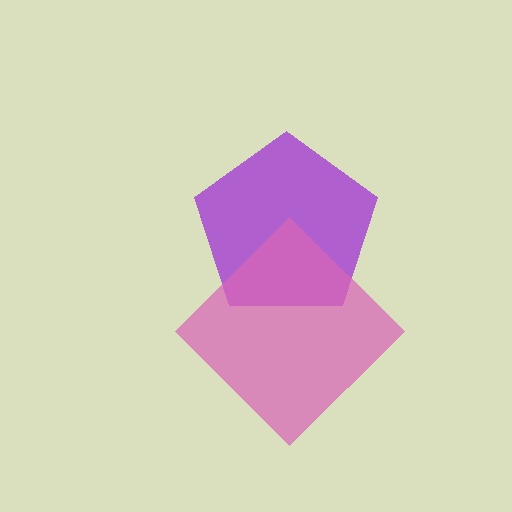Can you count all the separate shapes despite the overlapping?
Yes, there are 2 separate shapes.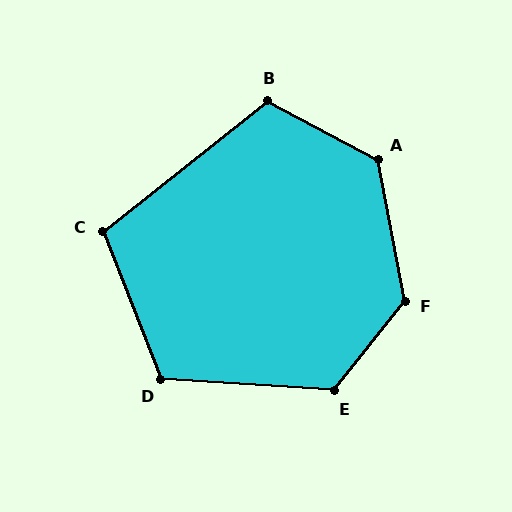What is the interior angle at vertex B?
Approximately 114 degrees (obtuse).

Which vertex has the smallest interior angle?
C, at approximately 107 degrees.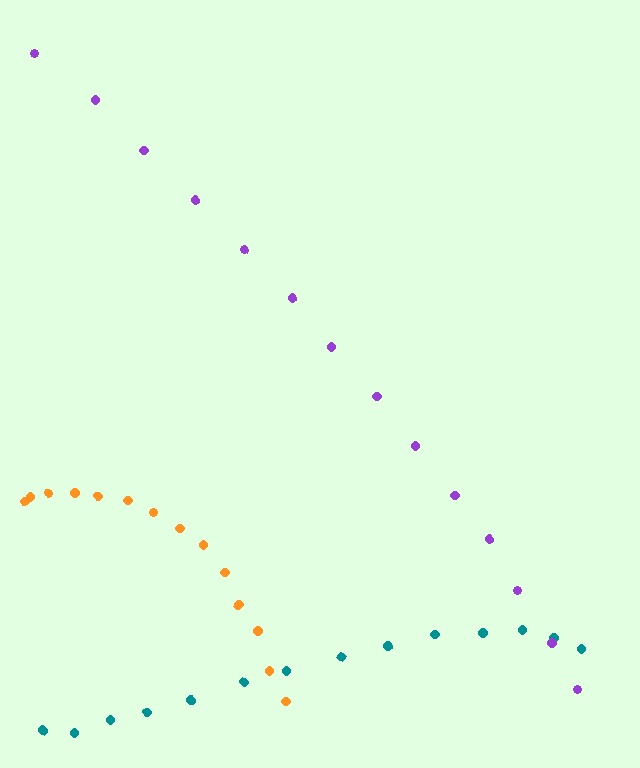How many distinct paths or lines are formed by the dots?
There are 3 distinct paths.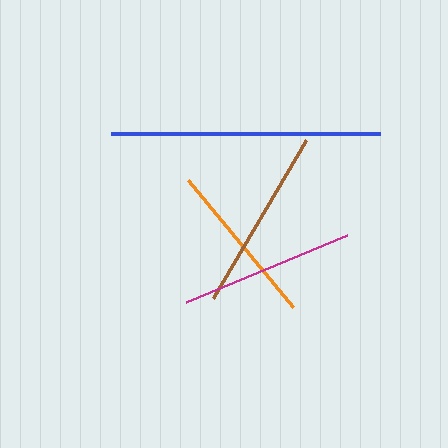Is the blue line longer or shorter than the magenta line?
The blue line is longer than the magenta line.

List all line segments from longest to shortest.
From longest to shortest: blue, brown, magenta, orange.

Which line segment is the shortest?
The orange line is the shortest at approximately 165 pixels.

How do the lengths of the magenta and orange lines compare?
The magenta and orange lines are approximately the same length.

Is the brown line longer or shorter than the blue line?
The blue line is longer than the brown line.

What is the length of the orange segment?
The orange segment is approximately 165 pixels long.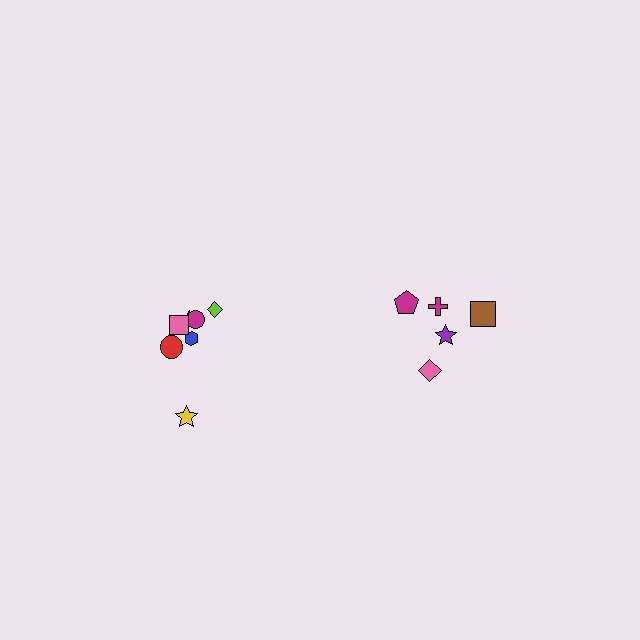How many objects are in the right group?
There are 5 objects.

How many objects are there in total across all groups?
There are 12 objects.